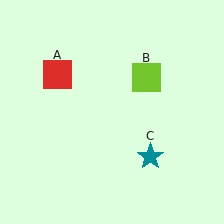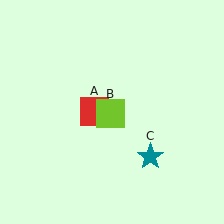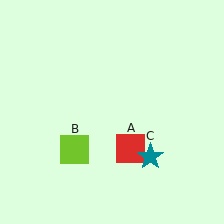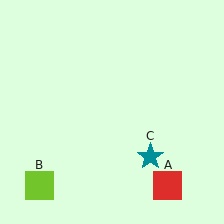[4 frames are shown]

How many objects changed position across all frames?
2 objects changed position: red square (object A), lime square (object B).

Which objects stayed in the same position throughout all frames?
Teal star (object C) remained stationary.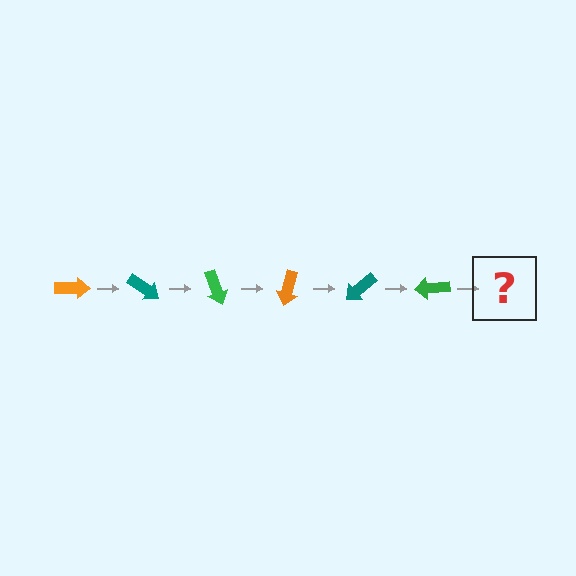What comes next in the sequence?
The next element should be an orange arrow, rotated 210 degrees from the start.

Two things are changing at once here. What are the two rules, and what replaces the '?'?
The two rules are that it rotates 35 degrees each step and the color cycles through orange, teal, and green. The '?' should be an orange arrow, rotated 210 degrees from the start.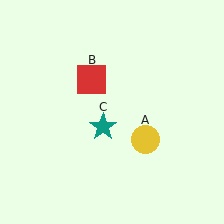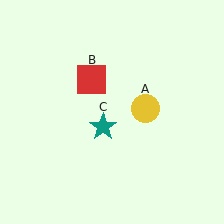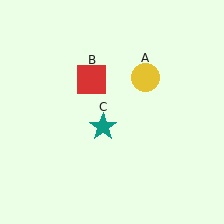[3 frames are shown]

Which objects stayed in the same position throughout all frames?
Red square (object B) and teal star (object C) remained stationary.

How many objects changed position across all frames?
1 object changed position: yellow circle (object A).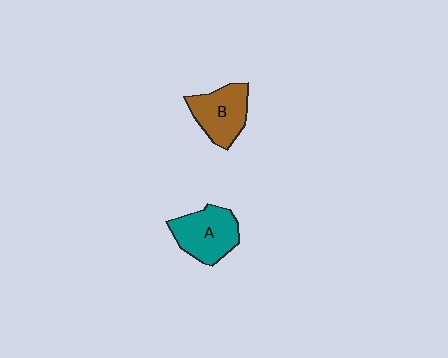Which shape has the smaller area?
Shape B (brown).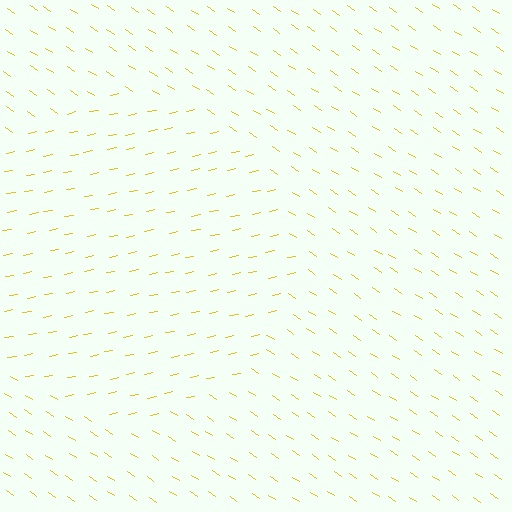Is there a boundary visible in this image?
Yes, there is a texture boundary formed by a change in line orientation.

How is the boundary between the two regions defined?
The boundary is defined purely by a change in line orientation (approximately 45 degrees difference). All lines are the same color and thickness.